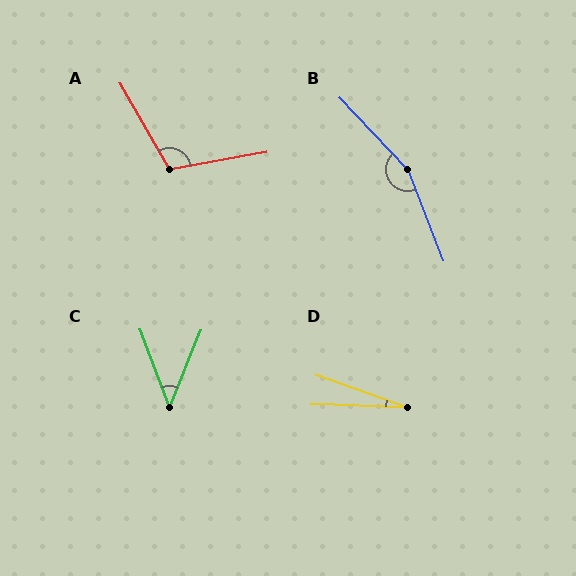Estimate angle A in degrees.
Approximately 110 degrees.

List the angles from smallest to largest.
D (18°), C (43°), A (110°), B (158°).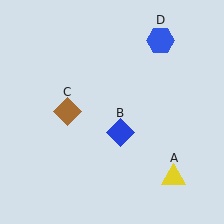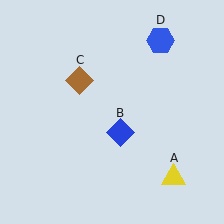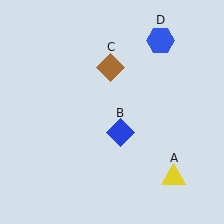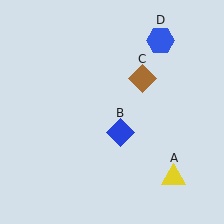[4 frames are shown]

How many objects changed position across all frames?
1 object changed position: brown diamond (object C).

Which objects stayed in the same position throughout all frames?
Yellow triangle (object A) and blue diamond (object B) and blue hexagon (object D) remained stationary.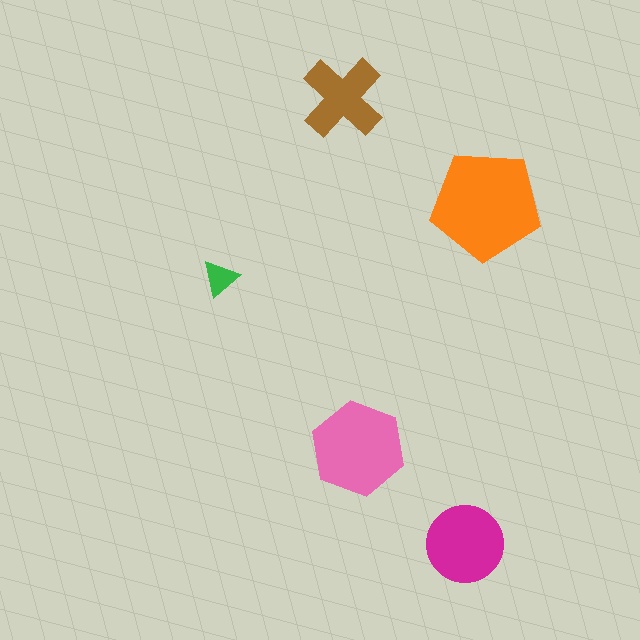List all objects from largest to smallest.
The orange pentagon, the pink hexagon, the magenta circle, the brown cross, the green triangle.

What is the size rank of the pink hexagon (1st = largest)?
2nd.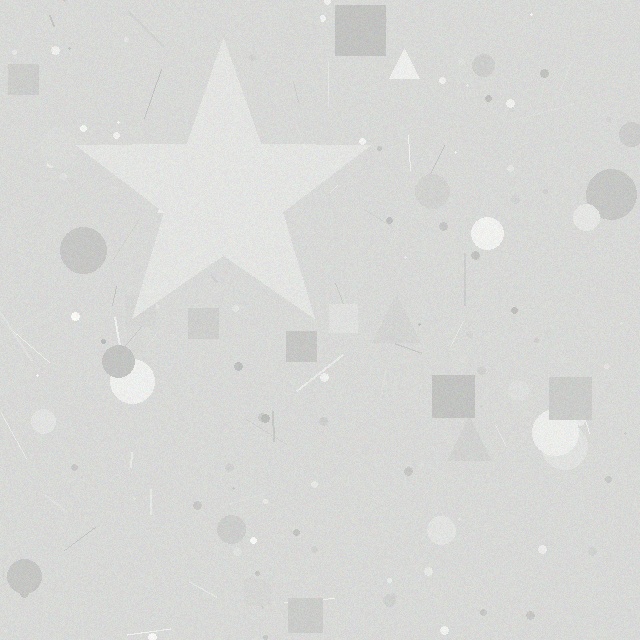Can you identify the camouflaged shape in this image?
The camouflaged shape is a star.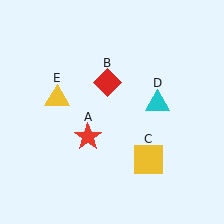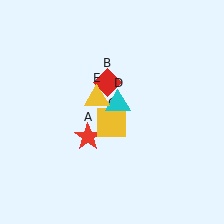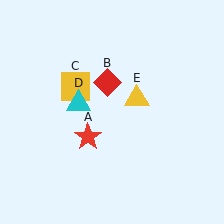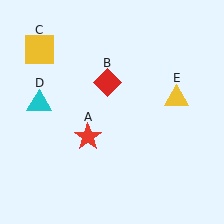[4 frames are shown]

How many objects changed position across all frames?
3 objects changed position: yellow square (object C), cyan triangle (object D), yellow triangle (object E).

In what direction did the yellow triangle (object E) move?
The yellow triangle (object E) moved right.